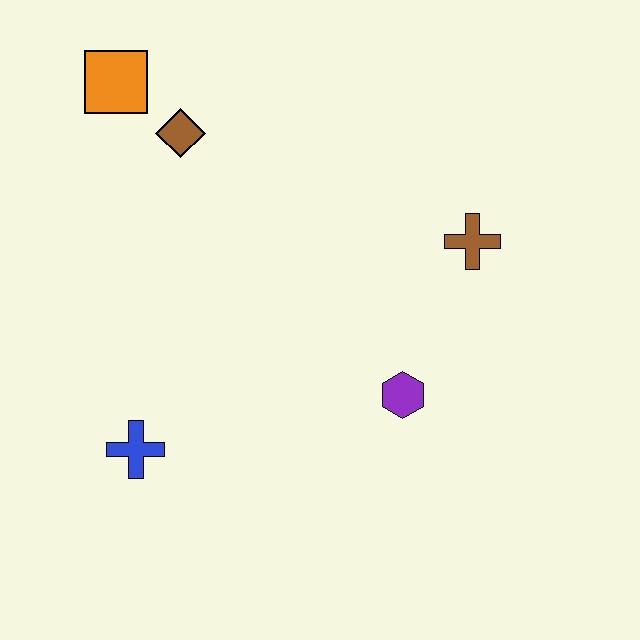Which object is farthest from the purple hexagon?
The orange square is farthest from the purple hexagon.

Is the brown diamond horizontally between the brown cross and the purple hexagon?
No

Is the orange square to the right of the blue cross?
No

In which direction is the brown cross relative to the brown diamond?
The brown cross is to the right of the brown diamond.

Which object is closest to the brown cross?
The purple hexagon is closest to the brown cross.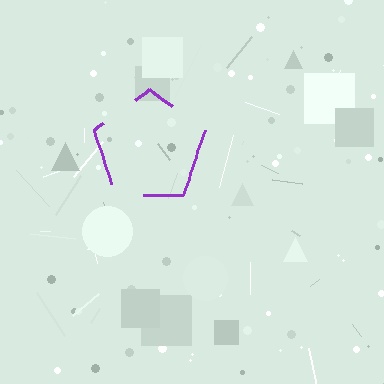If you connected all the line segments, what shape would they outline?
They would outline a pentagon.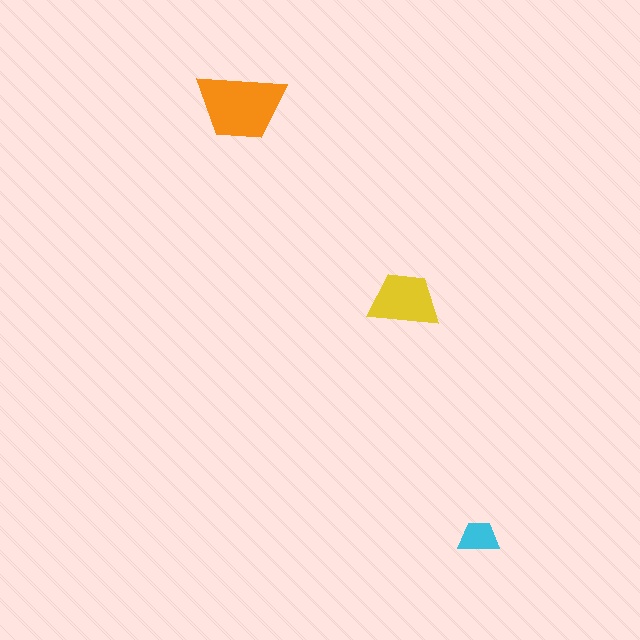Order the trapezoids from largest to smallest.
the orange one, the yellow one, the cyan one.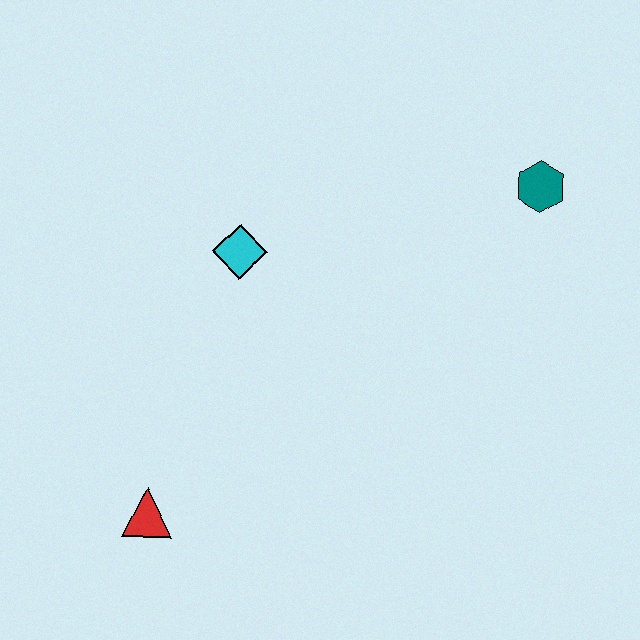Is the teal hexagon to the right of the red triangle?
Yes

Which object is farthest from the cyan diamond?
The teal hexagon is farthest from the cyan diamond.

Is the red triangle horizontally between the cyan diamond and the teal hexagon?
No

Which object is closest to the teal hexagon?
The cyan diamond is closest to the teal hexagon.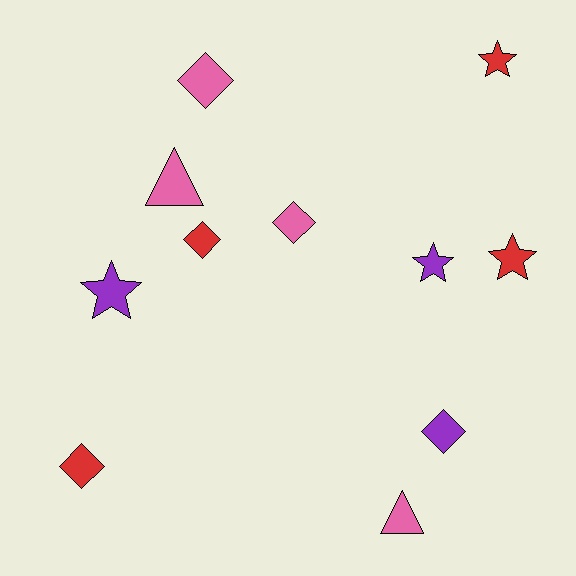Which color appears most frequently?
Pink, with 4 objects.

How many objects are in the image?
There are 11 objects.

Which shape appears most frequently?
Diamond, with 5 objects.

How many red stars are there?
There are 2 red stars.